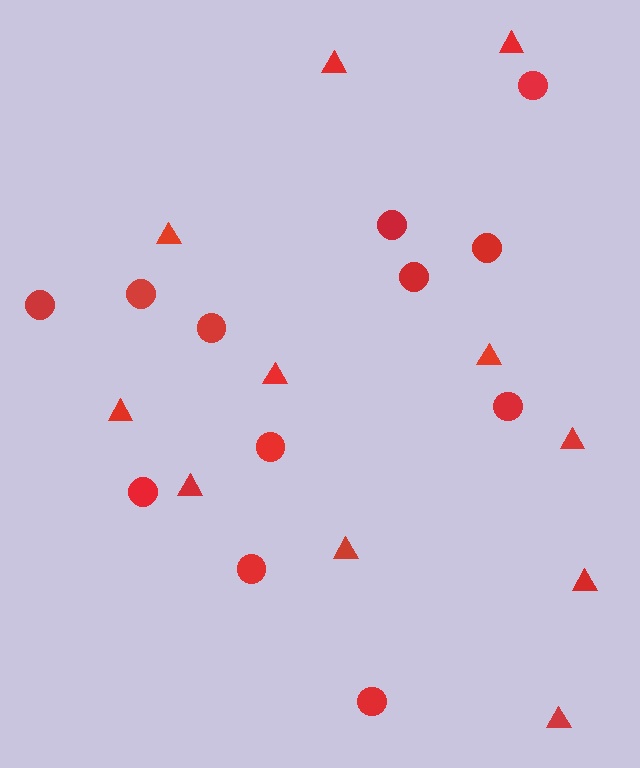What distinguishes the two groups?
There are 2 groups: one group of triangles (11) and one group of circles (12).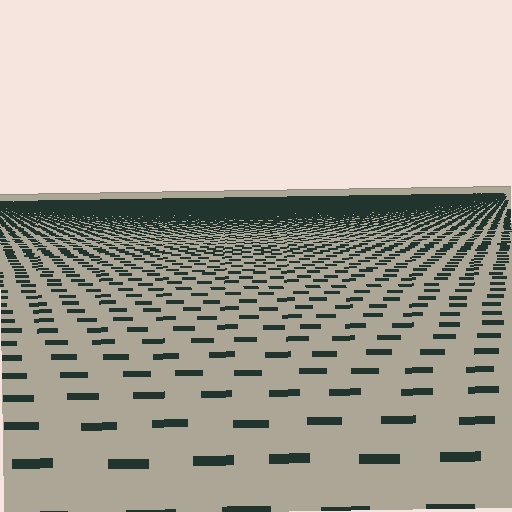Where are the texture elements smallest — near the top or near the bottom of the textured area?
Near the top.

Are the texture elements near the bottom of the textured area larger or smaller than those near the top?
Larger. Near the bottom, elements are closer to the viewer and appear at a bigger on-screen size.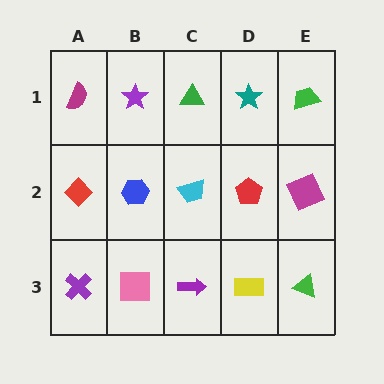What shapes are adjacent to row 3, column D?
A red pentagon (row 2, column D), a purple arrow (row 3, column C), a green triangle (row 3, column E).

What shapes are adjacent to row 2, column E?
A green trapezoid (row 1, column E), a green triangle (row 3, column E), a red pentagon (row 2, column D).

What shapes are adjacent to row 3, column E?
A magenta square (row 2, column E), a yellow rectangle (row 3, column D).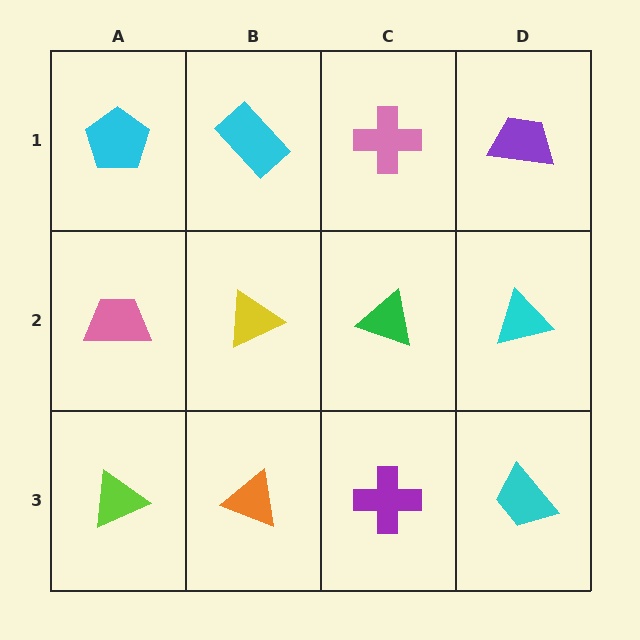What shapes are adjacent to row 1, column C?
A green triangle (row 2, column C), a cyan rectangle (row 1, column B), a purple trapezoid (row 1, column D).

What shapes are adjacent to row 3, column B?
A yellow triangle (row 2, column B), a lime triangle (row 3, column A), a purple cross (row 3, column C).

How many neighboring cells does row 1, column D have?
2.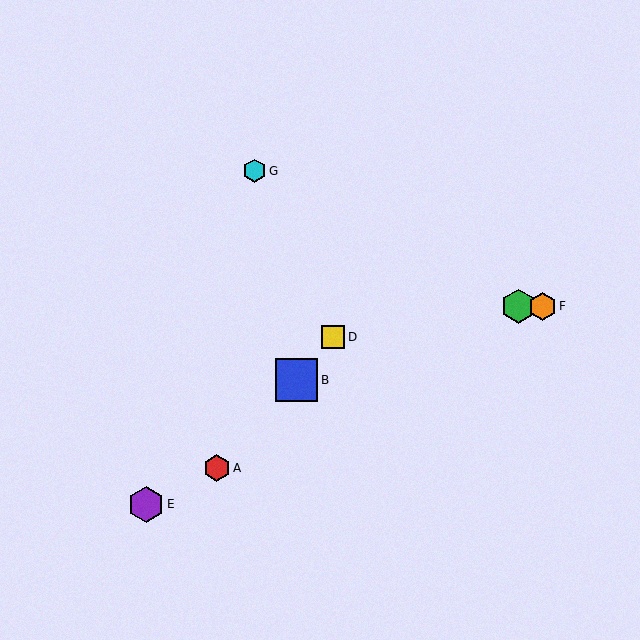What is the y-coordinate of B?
Object B is at y≈380.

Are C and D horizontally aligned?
No, C is at y≈306 and D is at y≈337.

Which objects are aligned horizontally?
Objects C, F are aligned horizontally.